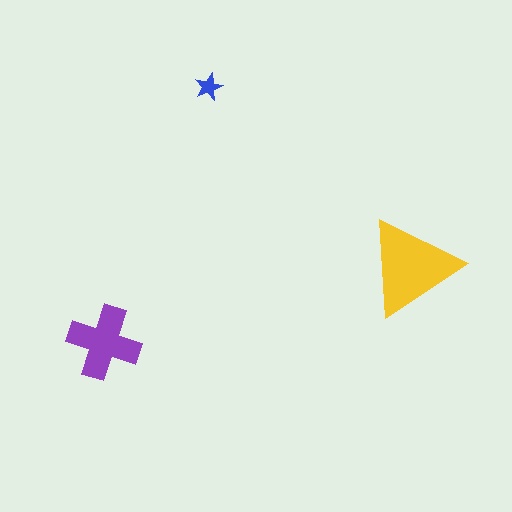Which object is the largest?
The yellow triangle.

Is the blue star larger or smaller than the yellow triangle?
Smaller.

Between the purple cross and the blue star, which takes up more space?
The purple cross.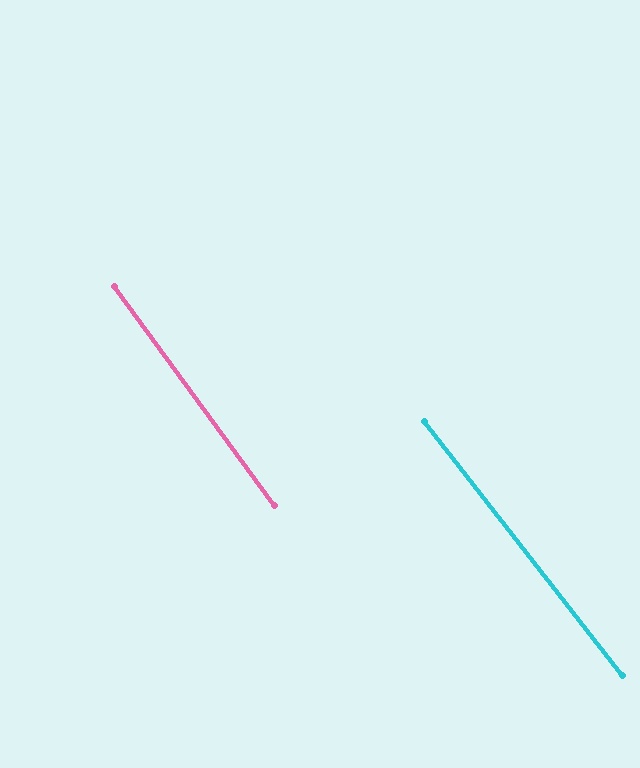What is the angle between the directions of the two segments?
Approximately 2 degrees.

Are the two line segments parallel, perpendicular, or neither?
Parallel — their directions differ by only 1.8°.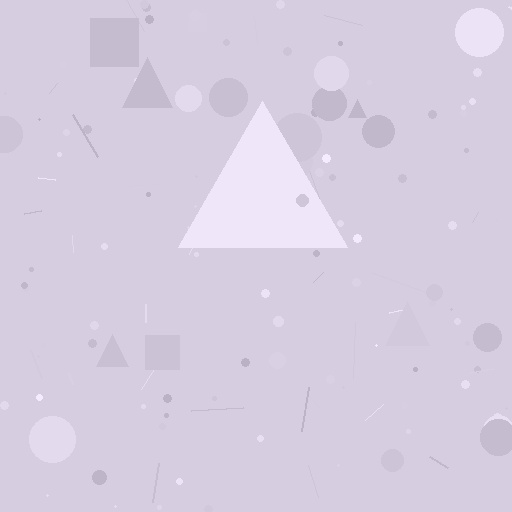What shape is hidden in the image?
A triangle is hidden in the image.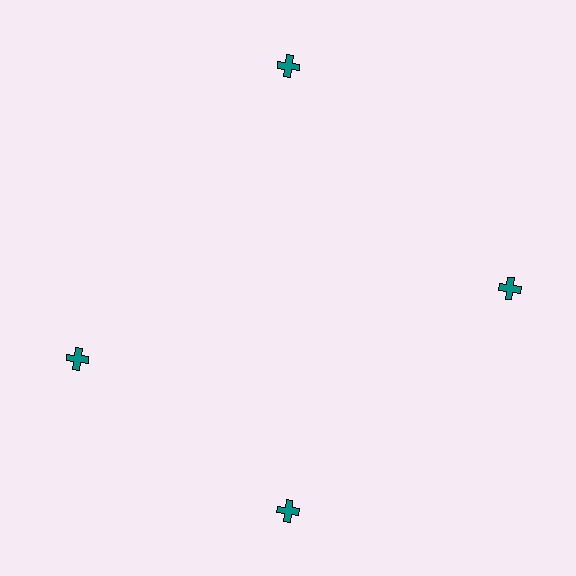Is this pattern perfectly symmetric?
No. The 4 teal crosses are arranged in a ring, but one element near the 9 o'clock position is rotated out of alignment along the ring, breaking the 4-fold rotational symmetry.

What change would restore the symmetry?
The symmetry would be restored by rotating it back into even spacing with its neighbors so that all 4 crosses sit at equal angles and equal distance from the center.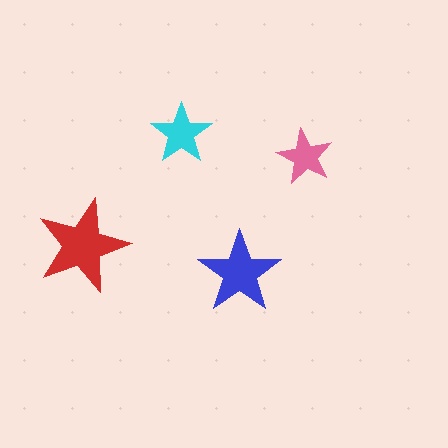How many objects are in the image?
There are 4 objects in the image.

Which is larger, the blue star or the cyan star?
The blue one.